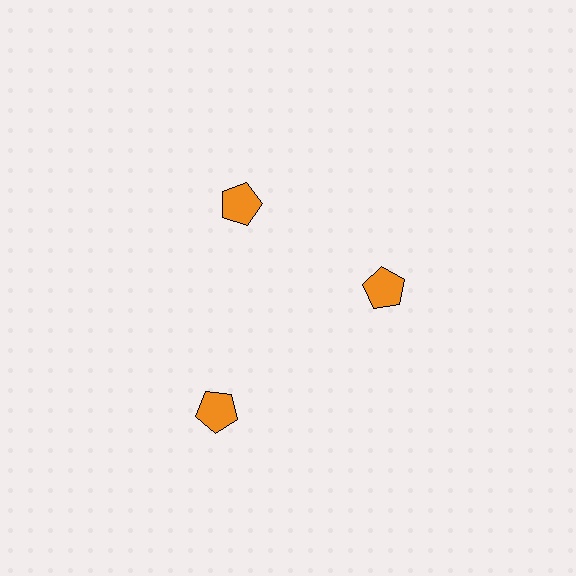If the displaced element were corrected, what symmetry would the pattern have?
It would have 3-fold rotational symmetry — the pattern would map onto itself every 120 degrees.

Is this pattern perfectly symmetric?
No. The 3 orange pentagons are arranged in a ring, but one element near the 7 o'clock position is pushed outward from the center, breaking the 3-fold rotational symmetry.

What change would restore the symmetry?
The symmetry would be restored by moving it inward, back onto the ring so that all 3 pentagons sit at equal angles and equal distance from the center.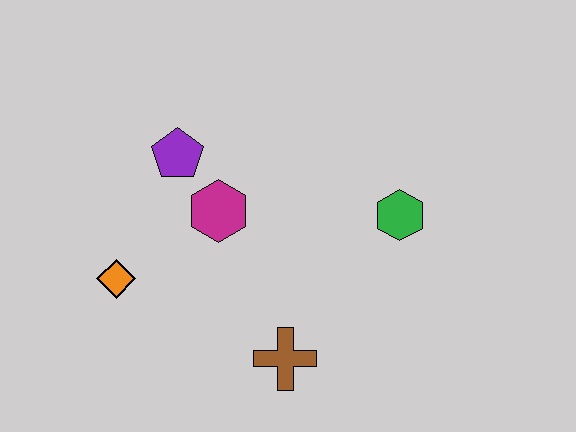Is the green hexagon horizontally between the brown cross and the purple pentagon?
No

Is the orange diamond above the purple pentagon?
No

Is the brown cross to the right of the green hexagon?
No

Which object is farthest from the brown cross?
The purple pentagon is farthest from the brown cross.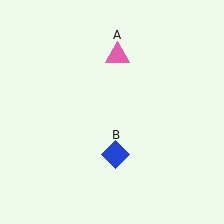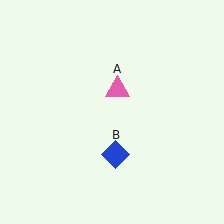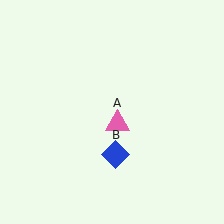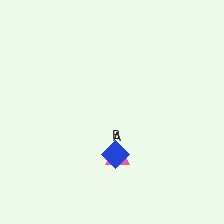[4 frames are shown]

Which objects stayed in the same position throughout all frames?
Blue diamond (object B) remained stationary.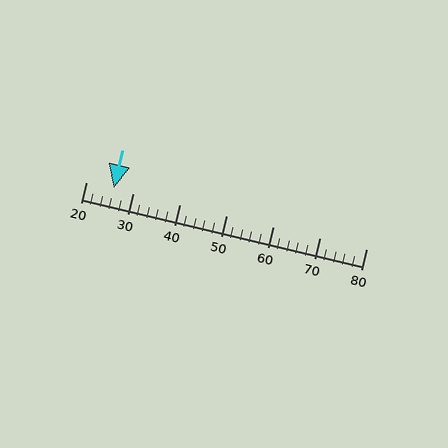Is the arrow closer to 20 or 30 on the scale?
The arrow is closer to 30.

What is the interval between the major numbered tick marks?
The major tick marks are spaced 10 units apart.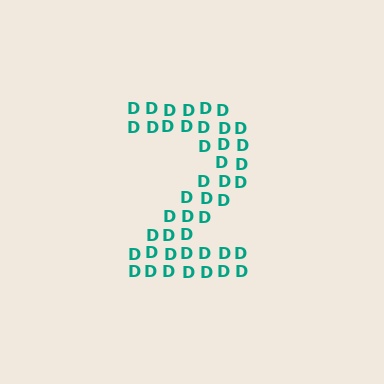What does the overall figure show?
The overall figure shows the digit 2.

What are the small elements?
The small elements are letter D's.